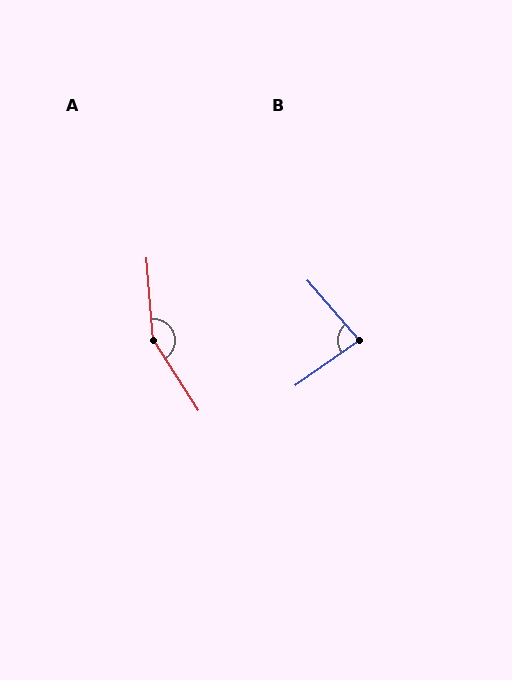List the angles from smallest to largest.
B (84°), A (152°).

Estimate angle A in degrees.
Approximately 152 degrees.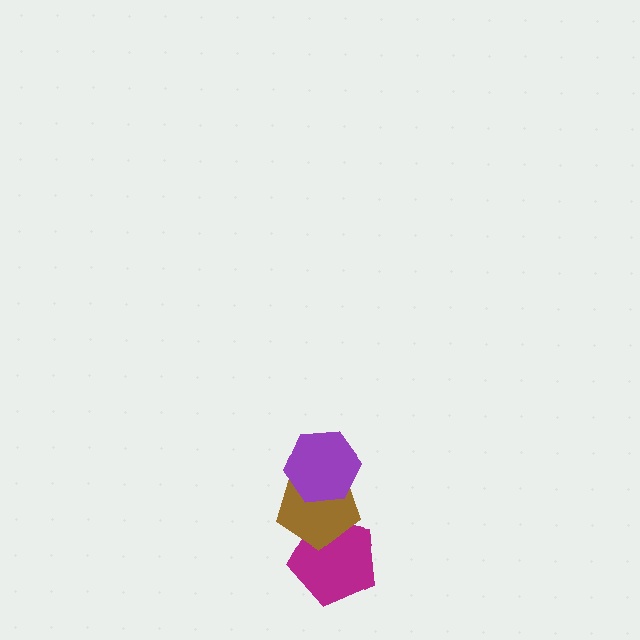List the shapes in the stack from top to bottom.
From top to bottom: the purple hexagon, the brown pentagon, the magenta pentagon.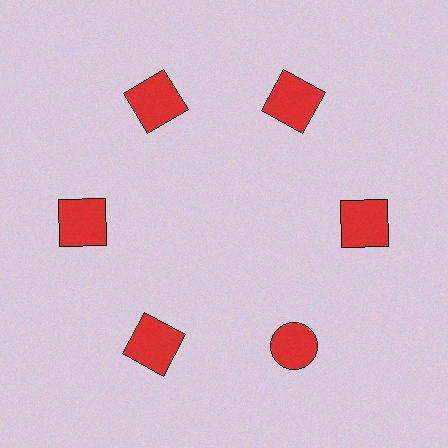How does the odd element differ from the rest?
It has a different shape: circle instead of square.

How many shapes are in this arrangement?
There are 6 shapes arranged in a ring pattern.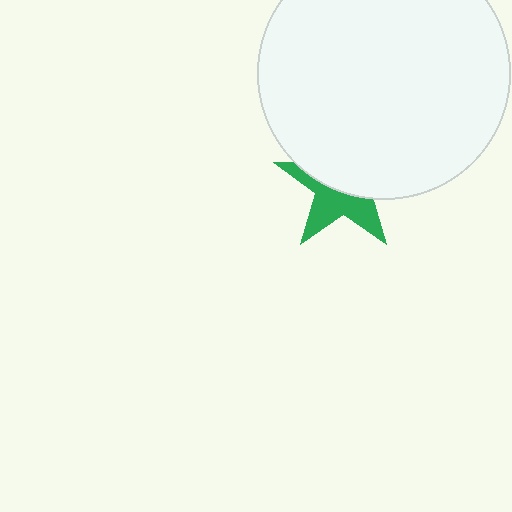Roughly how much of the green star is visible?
About half of it is visible (roughly 45%).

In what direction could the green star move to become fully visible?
The green star could move down. That would shift it out from behind the white circle entirely.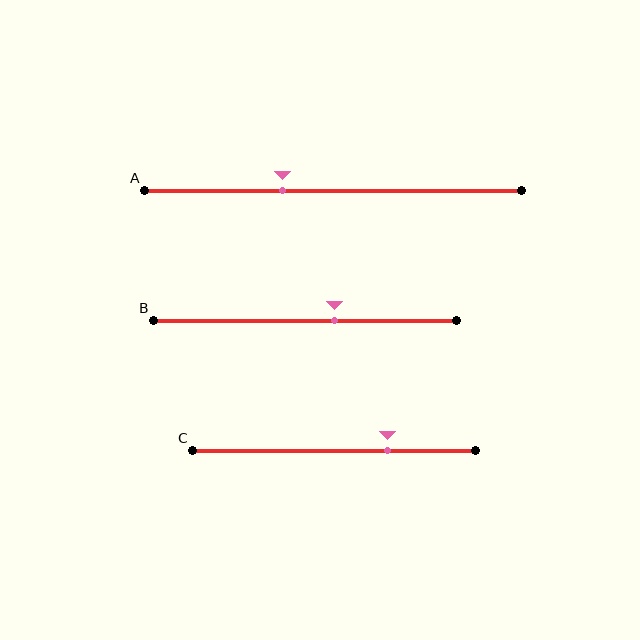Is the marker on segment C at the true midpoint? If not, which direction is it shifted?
No, the marker on segment C is shifted to the right by about 19% of the segment length.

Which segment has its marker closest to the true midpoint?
Segment B has its marker closest to the true midpoint.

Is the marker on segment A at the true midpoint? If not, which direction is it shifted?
No, the marker on segment A is shifted to the left by about 14% of the segment length.